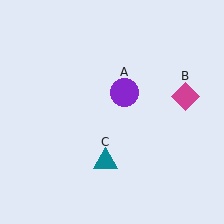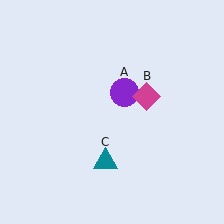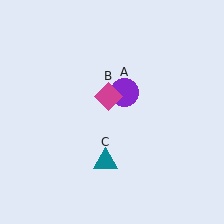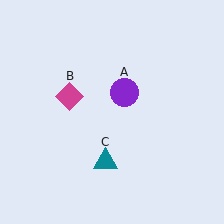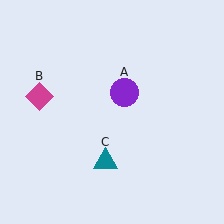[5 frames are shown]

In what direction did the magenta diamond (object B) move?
The magenta diamond (object B) moved left.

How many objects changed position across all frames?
1 object changed position: magenta diamond (object B).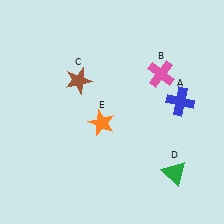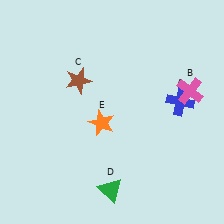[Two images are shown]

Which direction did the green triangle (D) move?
The green triangle (D) moved left.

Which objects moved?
The objects that moved are: the pink cross (B), the green triangle (D).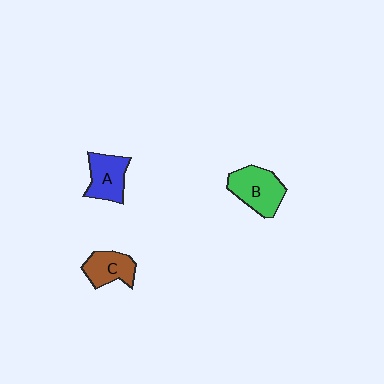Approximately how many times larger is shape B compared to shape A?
Approximately 1.2 times.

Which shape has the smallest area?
Shape C (brown).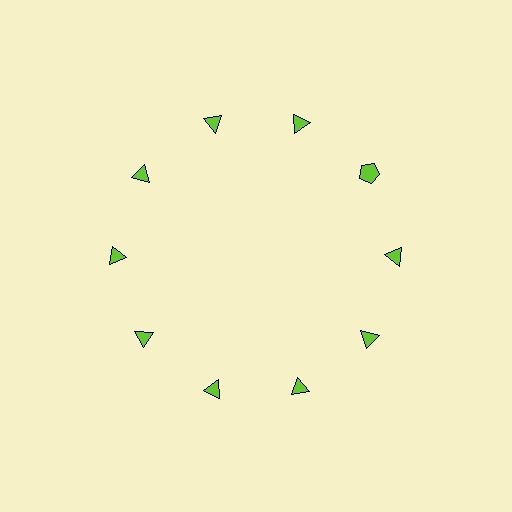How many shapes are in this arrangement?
There are 10 shapes arranged in a ring pattern.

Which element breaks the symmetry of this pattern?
The lime pentagon at roughly the 2 o'clock position breaks the symmetry. All other shapes are lime triangles.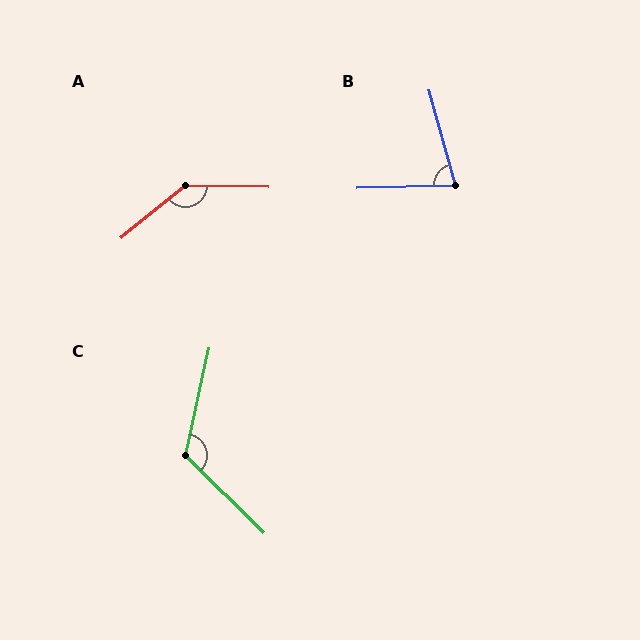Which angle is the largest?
A, at approximately 140 degrees.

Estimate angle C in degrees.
Approximately 122 degrees.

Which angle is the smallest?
B, at approximately 76 degrees.